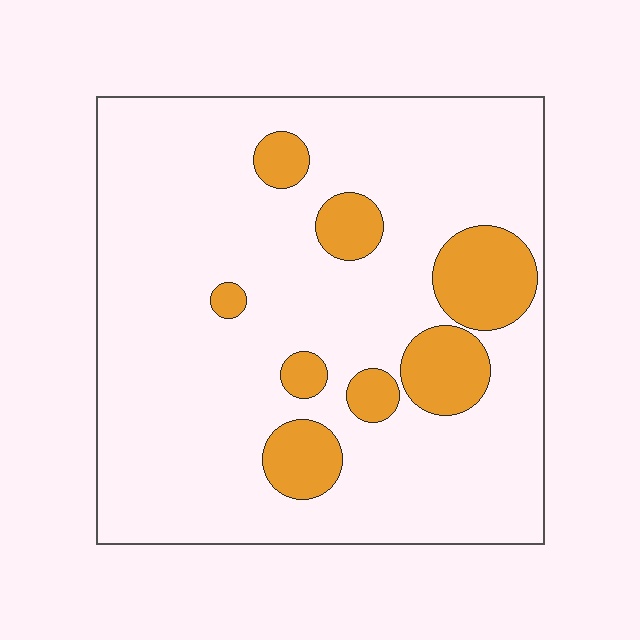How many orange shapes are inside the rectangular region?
8.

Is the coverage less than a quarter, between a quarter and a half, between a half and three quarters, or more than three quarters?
Less than a quarter.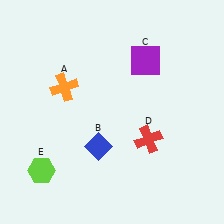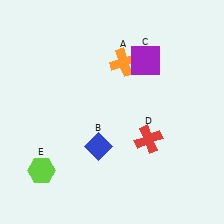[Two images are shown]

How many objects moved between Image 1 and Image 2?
1 object moved between the two images.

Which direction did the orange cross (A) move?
The orange cross (A) moved right.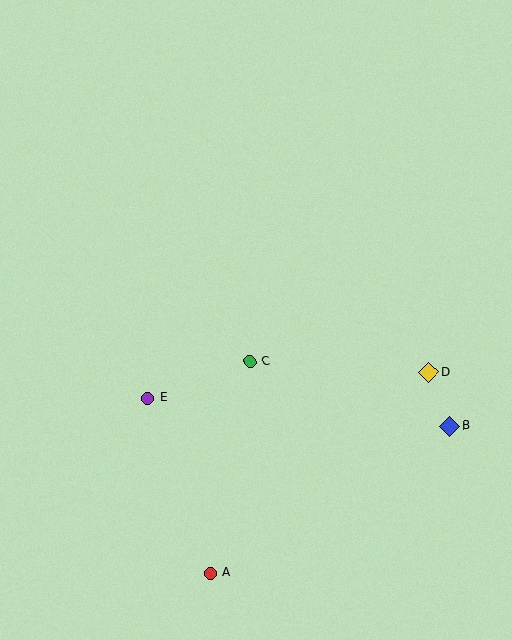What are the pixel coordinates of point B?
Point B is at (450, 426).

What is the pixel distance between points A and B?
The distance between A and B is 281 pixels.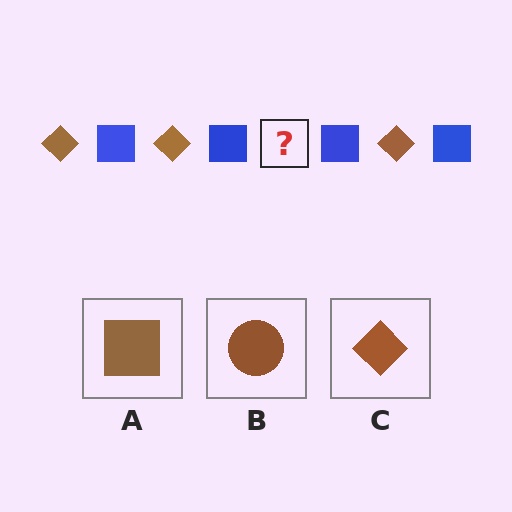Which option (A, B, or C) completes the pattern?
C.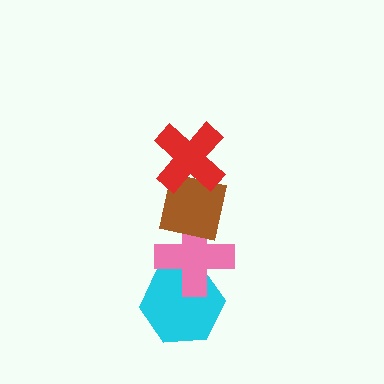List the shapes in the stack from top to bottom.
From top to bottom: the red cross, the brown square, the pink cross, the cyan hexagon.